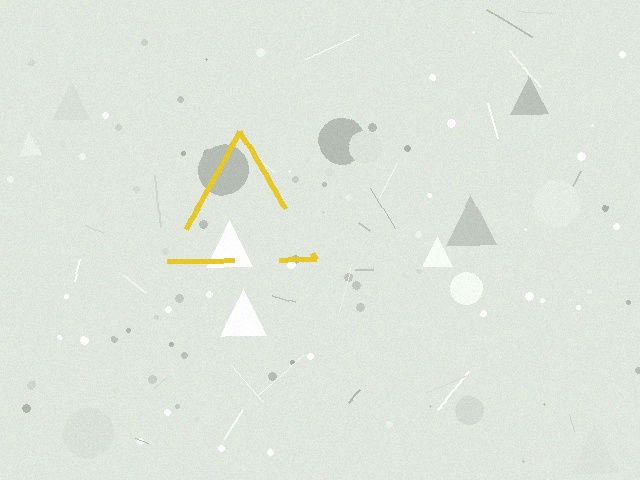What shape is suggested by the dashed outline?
The dashed outline suggests a triangle.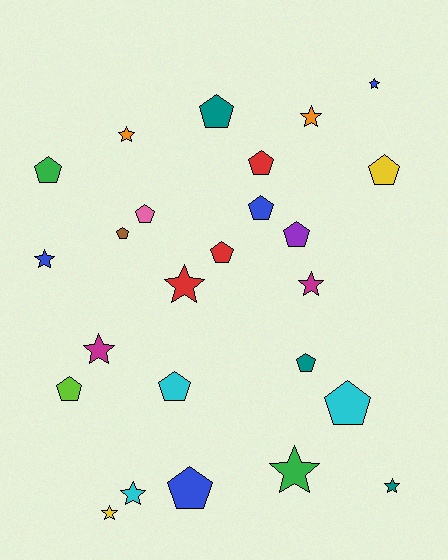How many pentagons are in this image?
There are 14 pentagons.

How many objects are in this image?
There are 25 objects.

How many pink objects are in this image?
There is 1 pink object.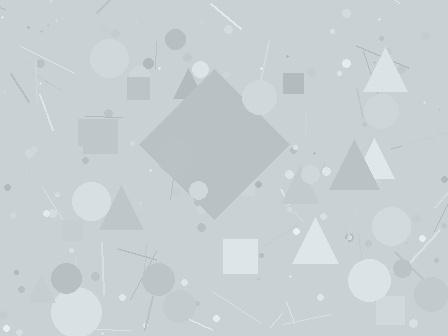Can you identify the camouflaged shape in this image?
The camouflaged shape is a diamond.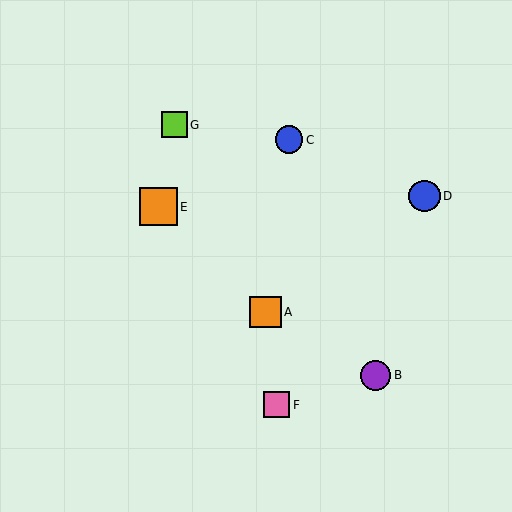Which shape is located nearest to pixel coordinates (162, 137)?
The lime square (labeled G) at (174, 125) is nearest to that location.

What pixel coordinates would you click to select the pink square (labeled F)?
Click at (276, 405) to select the pink square F.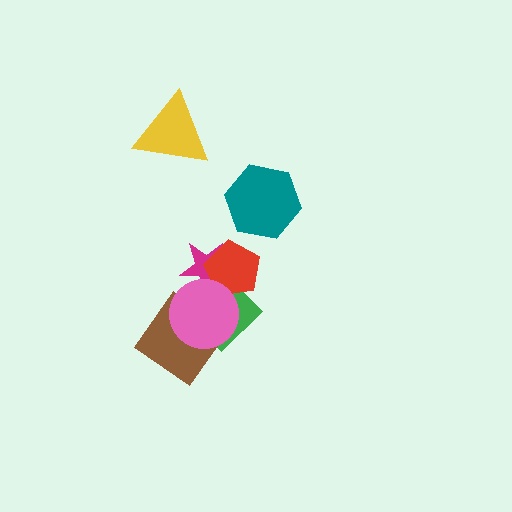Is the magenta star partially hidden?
Yes, it is partially covered by another shape.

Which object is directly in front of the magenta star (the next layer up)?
The green diamond is directly in front of the magenta star.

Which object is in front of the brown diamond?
The pink circle is in front of the brown diamond.